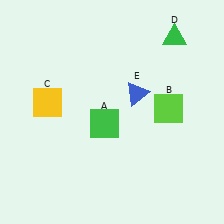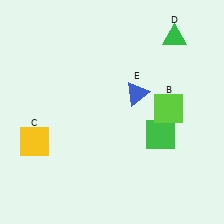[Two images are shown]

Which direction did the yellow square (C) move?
The yellow square (C) moved down.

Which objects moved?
The objects that moved are: the green square (A), the yellow square (C).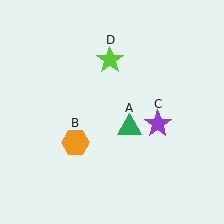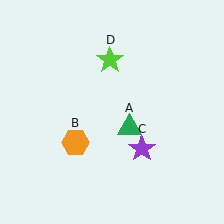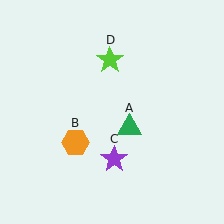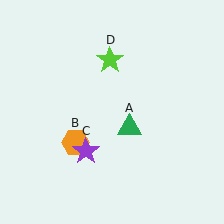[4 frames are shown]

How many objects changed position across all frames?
1 object changed position: purple star (object C).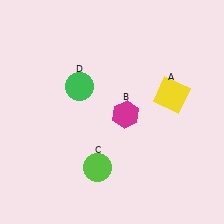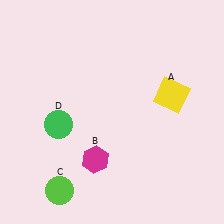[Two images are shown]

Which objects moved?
The objects that moved are: the magenta hexagon (B), the lime circle (C), the green circle (D).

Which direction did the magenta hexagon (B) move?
The magenta hexagon (B) moved down.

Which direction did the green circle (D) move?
The green circle (D) moved down.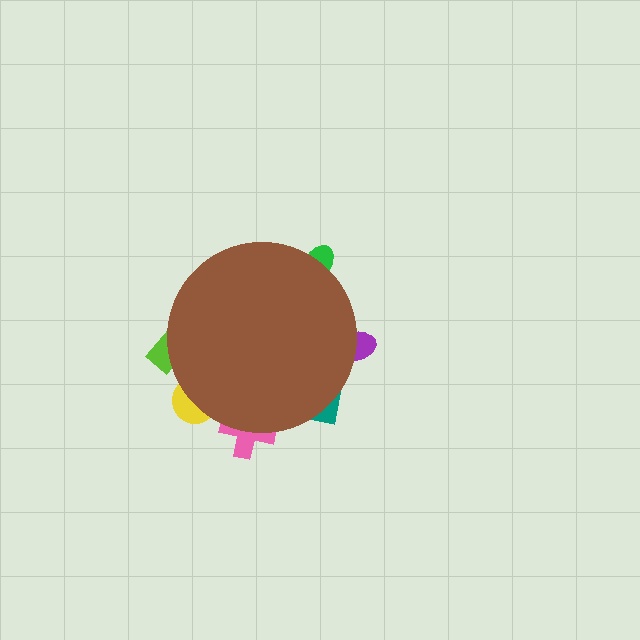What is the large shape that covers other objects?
A brown circle.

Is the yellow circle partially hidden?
Yes, the yellow circle is partially hidden behind the brown circle.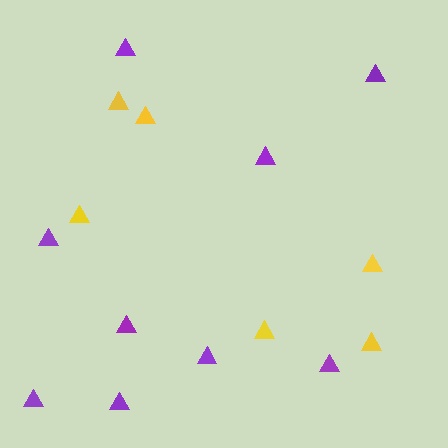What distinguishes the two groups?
There are 2 groups: one group of yellow triangles (6) and one group of purple triangles (9).